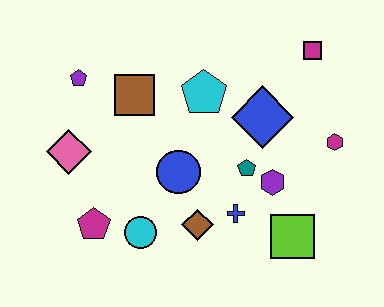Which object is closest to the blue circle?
The brown diamond is closest to the blue circle.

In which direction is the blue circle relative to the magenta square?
The blue circle is to the left of the magenta square.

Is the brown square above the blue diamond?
Yes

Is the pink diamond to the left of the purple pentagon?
Yes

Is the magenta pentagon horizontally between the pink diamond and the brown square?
Yes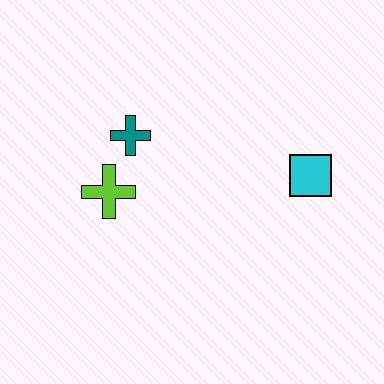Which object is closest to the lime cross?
The teal cross is closest to the lime cross.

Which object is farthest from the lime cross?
The cyan square is farthest from the lime cross.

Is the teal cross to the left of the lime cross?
No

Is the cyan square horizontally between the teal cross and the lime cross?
No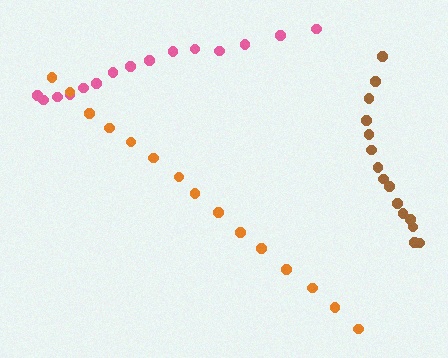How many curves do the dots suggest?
There are 3 distinct paths.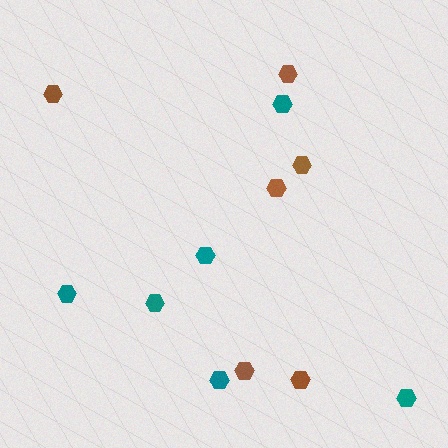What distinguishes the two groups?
There are 2 groups: one group of teal hexagons (6) and one group of brown hexagons (6).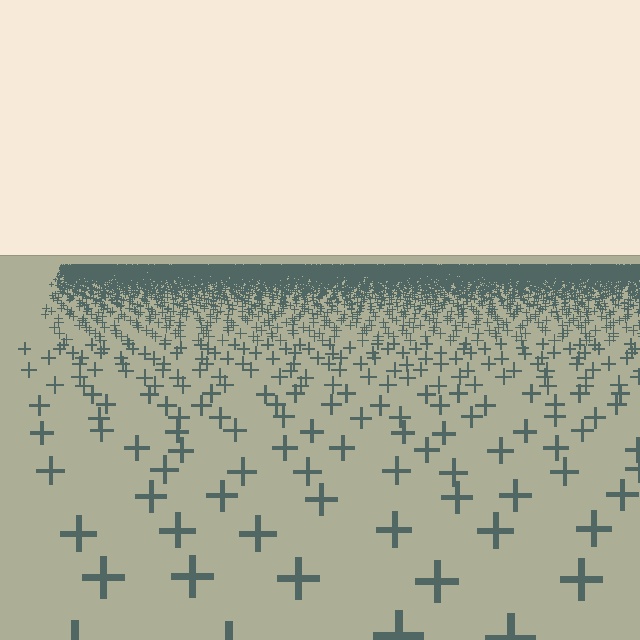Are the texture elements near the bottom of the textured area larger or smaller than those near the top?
Larger. Near the bottom, elements are closer to the viewer and appear at a bigger on-screen size.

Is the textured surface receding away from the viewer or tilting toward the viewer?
The surface is receding away from the viewer. Texture elements get smaller and denser toward the top.